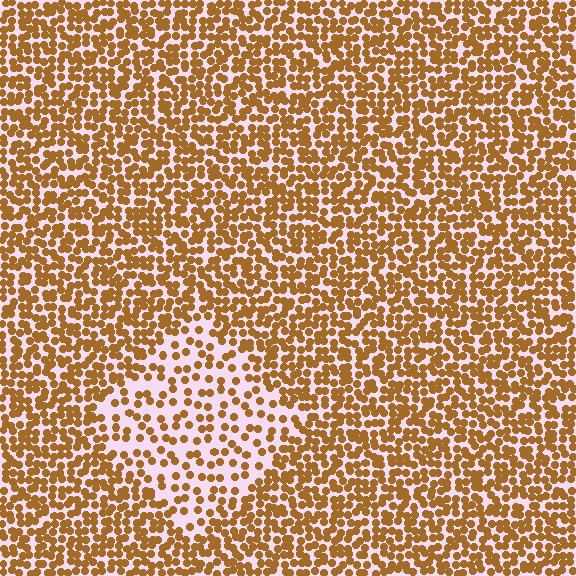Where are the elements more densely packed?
The elements are more densely packed outside the diamond boundary.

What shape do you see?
I see a diamond.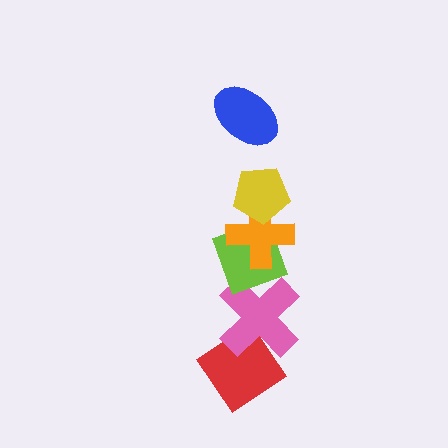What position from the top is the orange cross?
The orange cross is 3rd from the top.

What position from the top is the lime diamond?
The lime diamond is 4th from the top.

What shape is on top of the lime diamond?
The orange cross is on top of the lime diamond.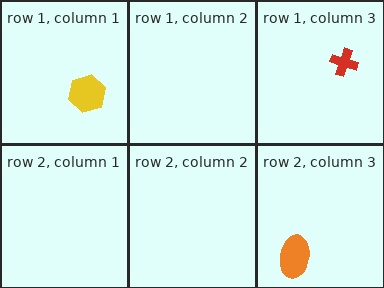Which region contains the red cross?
The row 1, column 3 region.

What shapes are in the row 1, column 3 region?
The red cross.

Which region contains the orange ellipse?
The row 2, column 3 region.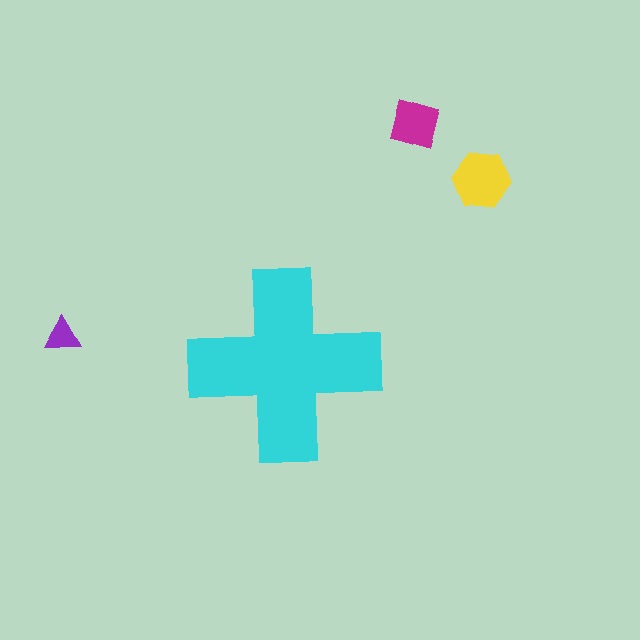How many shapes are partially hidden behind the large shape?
0 shapes are partially hidden.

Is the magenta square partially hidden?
No, the magenta square is fully visible.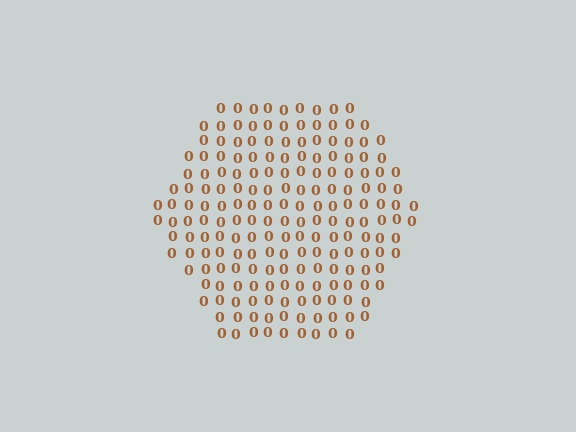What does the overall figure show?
The overall figure shows a hexagon.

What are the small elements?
The small elements are digit 0's.